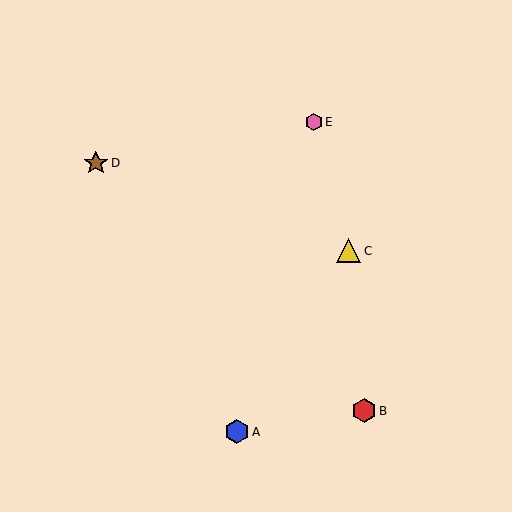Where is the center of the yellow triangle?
The center of the yellow triangle is at (349, 251).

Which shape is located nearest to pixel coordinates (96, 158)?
The brown star (labeled D) at (96, 163) is nearest to that location.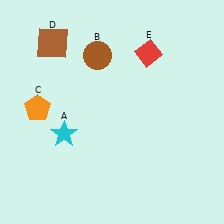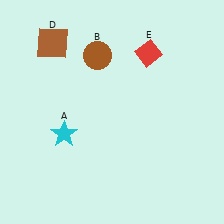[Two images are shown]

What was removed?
The orange pentagon (C) was removed in Image 2.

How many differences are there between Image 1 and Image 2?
There is 1 difference between the two images.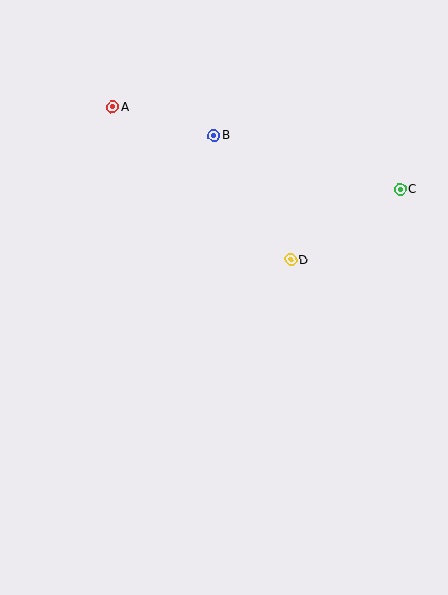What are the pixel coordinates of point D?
Point D is at (291, 260).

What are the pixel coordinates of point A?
Point A is at (113, 107).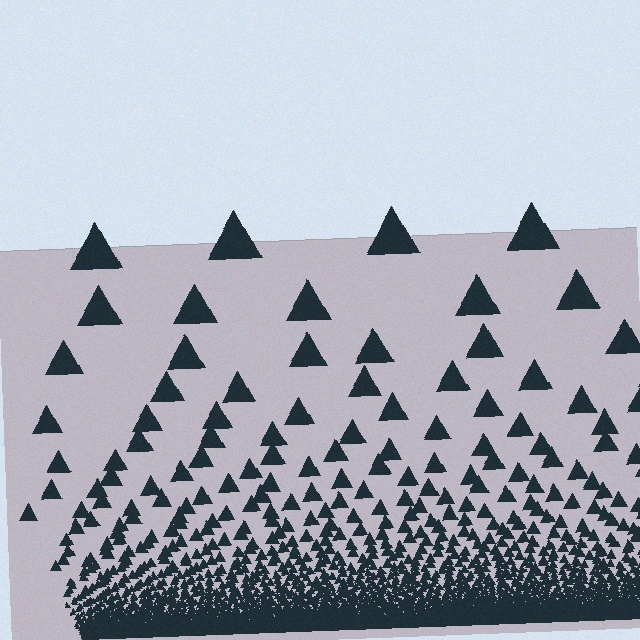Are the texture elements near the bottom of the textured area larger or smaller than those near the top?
Smaller. The gradient is inverted — elements near the bottom are smaller and denser.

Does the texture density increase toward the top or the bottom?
Density increases toward the bottom.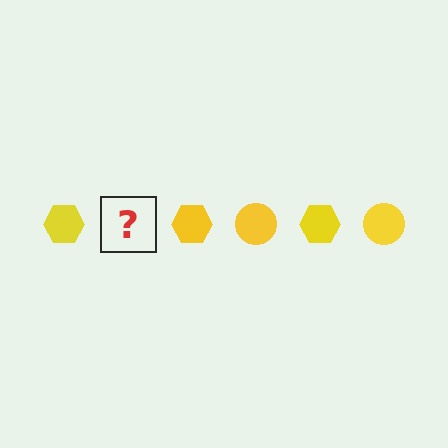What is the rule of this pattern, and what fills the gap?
The rule is that the pattern cycles through hexagon, circle shapes in yellow. The gap should be filled with a yellow circle.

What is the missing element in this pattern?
The missing element is a yellow circle.